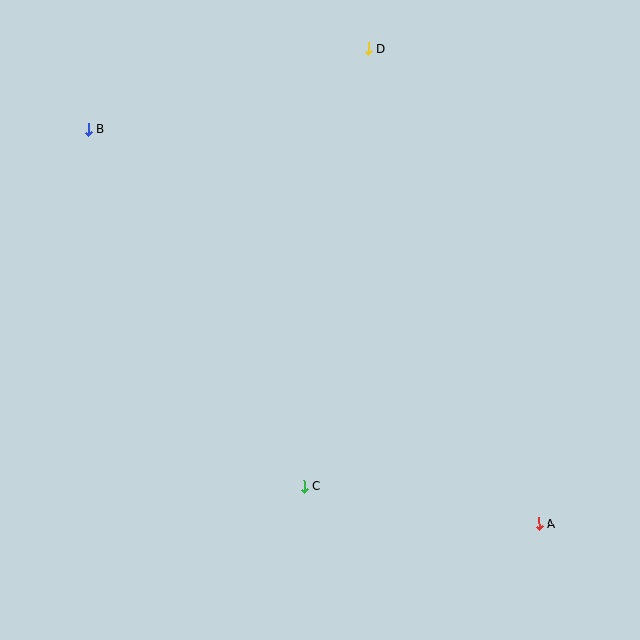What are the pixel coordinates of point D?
Point D is at (368, 49).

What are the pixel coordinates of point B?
Point B is at (88, 129).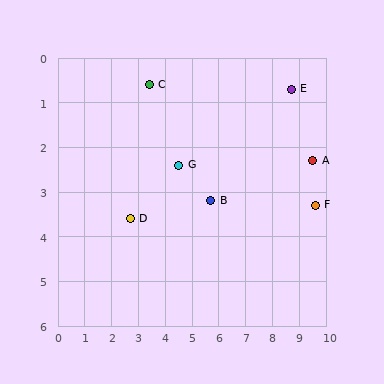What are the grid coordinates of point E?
Point E is at approximately (8.7, 0.7).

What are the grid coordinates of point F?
Point F is at approximately (9.6, 3.3).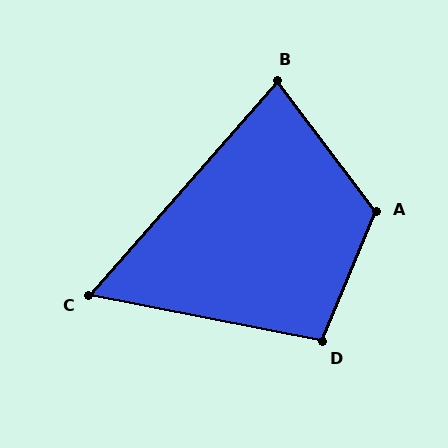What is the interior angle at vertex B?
Approximately 78 degrees (acute).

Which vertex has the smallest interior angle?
C, at approximately 60 degrees.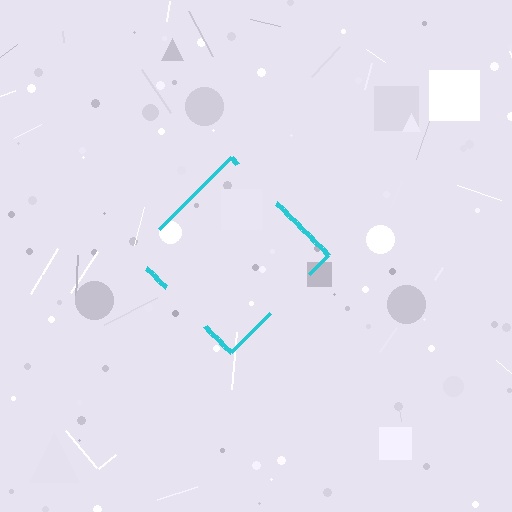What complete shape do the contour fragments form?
The contour fragments form a diamond.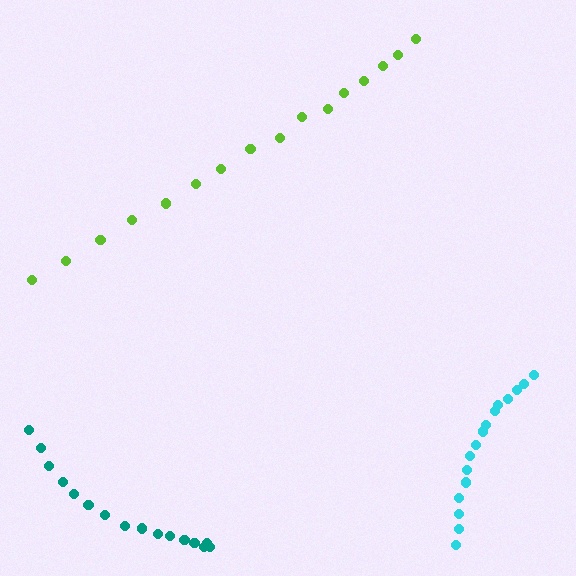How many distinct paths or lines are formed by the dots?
There are 3 distinct paths.